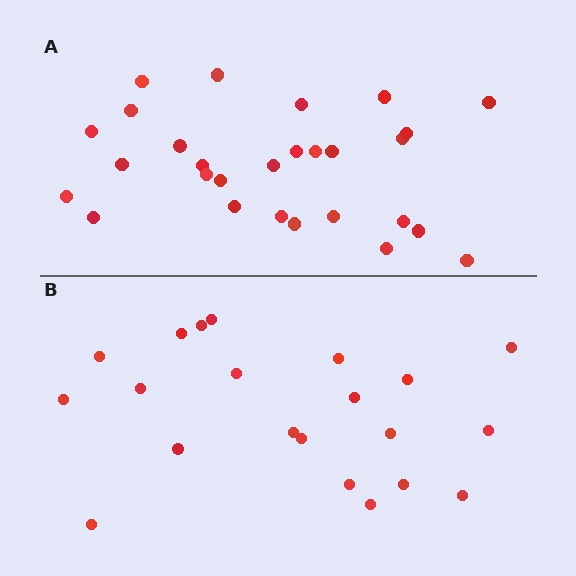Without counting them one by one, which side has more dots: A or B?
Region A (the top region) has more dots.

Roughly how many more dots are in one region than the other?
Region A has roughly 8 or so more dots than region B.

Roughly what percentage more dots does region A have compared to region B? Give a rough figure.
About 35% more.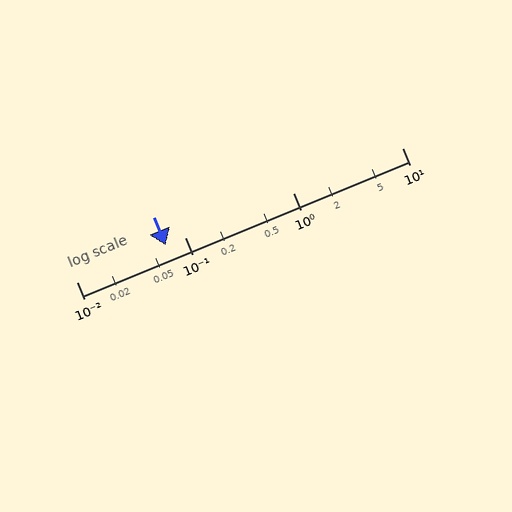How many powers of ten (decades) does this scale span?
The scale spans 3 decades, from 0.01 to 10.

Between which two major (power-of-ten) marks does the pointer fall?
The pointer is between 0.01 and 0.1.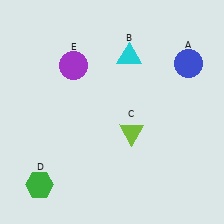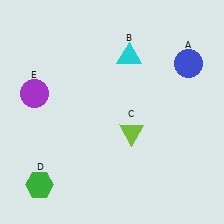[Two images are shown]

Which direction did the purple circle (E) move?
The purple circle (E) moved left.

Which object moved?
The purple circle (E) moved left.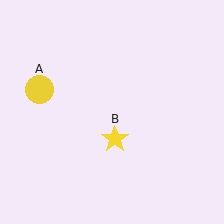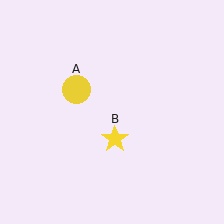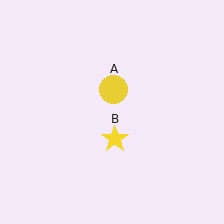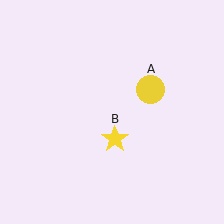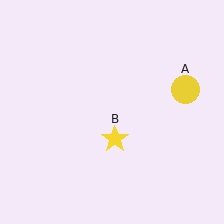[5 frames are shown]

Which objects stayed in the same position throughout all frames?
Yellow star (object B) remained stationary.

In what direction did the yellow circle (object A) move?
The yellow circle (object A) moved right.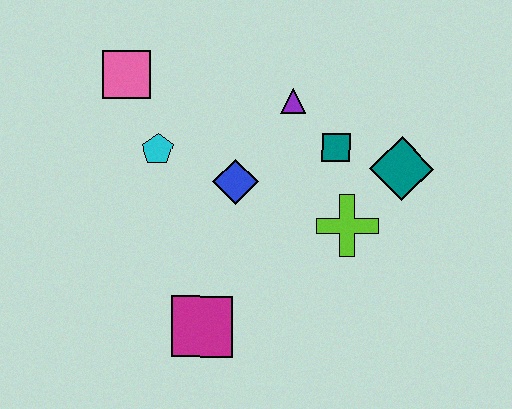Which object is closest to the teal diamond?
The teal square is closest to the teal diamond.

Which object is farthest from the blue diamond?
The teal diamond is farthest from the blue diamond.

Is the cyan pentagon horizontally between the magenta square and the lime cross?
No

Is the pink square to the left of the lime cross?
Yes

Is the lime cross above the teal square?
No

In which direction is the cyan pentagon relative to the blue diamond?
The cyan pentagon is to the left of the blue diamond.